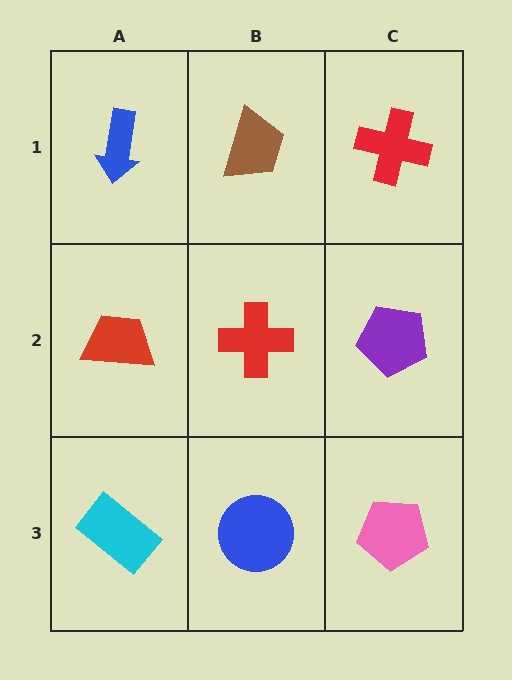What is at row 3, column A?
A cyan rectangle.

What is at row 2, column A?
A red trapezoid.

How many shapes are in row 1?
3 shapes.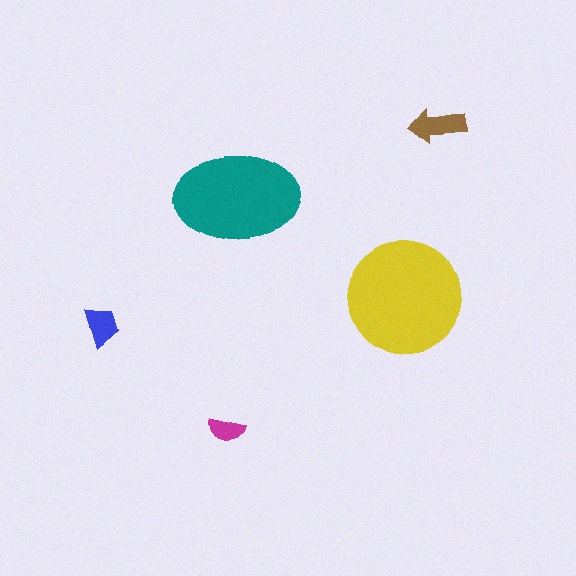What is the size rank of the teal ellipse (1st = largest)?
2nd.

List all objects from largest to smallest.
The yellow circle, the teal ellipse, the brown arrow, the blue trapezoid, the magenta semicircle.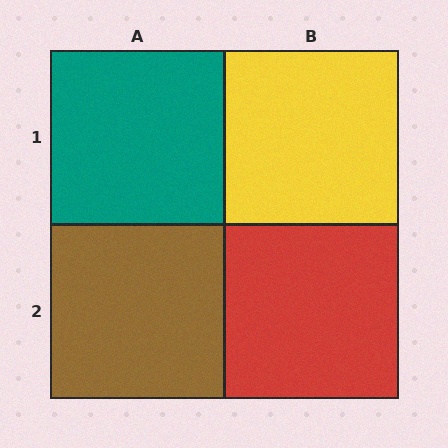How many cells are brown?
1 cell is brown.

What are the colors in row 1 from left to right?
Teal, yellow.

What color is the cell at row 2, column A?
Brown.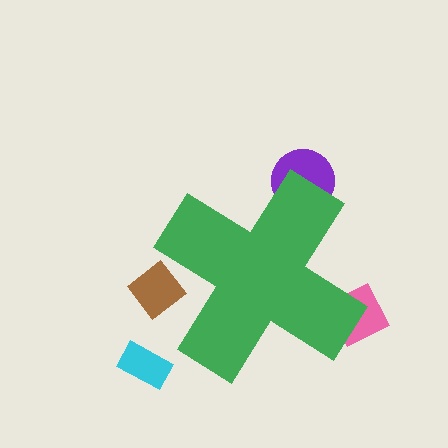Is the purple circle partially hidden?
Yes, the purple circle is partially hidden behind the green cross.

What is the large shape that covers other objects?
A green cross.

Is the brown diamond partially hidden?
Yes, the brown diamond is partially hidden behind the green cross.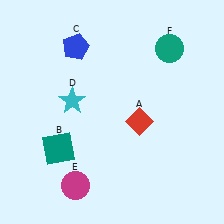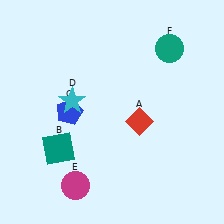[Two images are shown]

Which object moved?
The blue pentagon (C) moved down.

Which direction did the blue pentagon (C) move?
The blue pentagon (C) moved down.